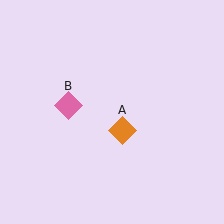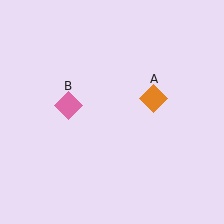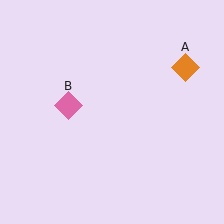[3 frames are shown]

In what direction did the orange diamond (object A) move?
The orange diamond (object A) moved up and to the right.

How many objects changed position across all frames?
1 object changed position: orange diamond (object A).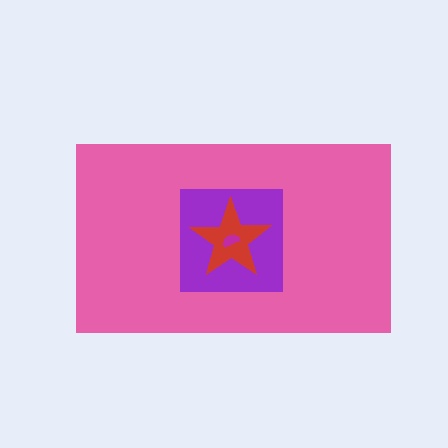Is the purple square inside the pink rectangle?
Yes.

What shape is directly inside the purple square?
The red star.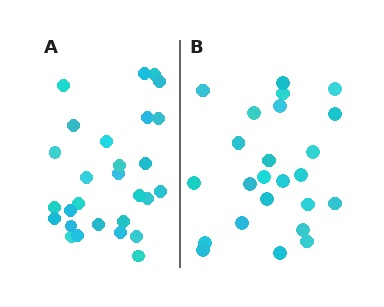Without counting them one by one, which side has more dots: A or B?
Region A (the left region) has more dots.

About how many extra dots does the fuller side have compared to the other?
Region A has about 4 more dots than region B.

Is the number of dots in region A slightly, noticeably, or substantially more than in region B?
Region A has only slightly more — the two regions are fairly close. The ratio is roughly 1.2 to 1.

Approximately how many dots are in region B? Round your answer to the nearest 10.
About 20 dots. (The exact count is 24, which rounds to 20.)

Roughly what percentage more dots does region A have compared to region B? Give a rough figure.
About 15% more.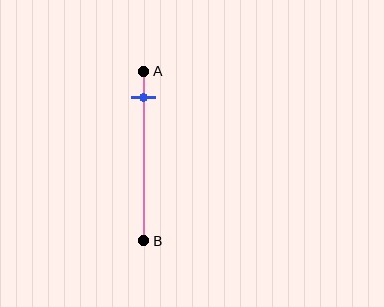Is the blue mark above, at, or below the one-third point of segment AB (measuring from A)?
The blue mark is above the one-third point of segment AB.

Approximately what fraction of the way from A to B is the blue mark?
The blue mark is approximately 15% of the way from A to B.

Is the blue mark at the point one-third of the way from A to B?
No, the mark is at about 15% from A, not at the 33% one-third point.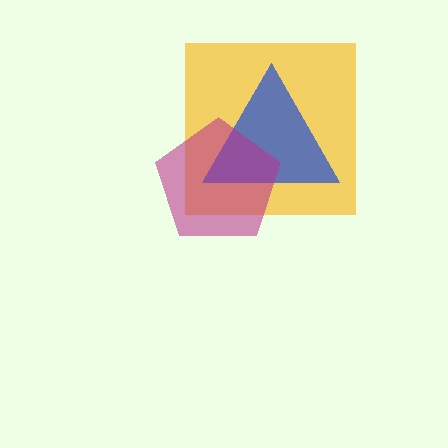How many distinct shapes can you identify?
There are 3 distinct shapes: a yellow square, a blue triangle, a magenta pentagon.